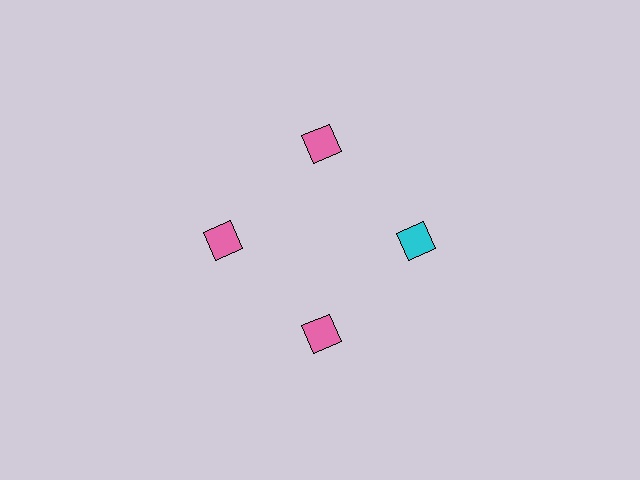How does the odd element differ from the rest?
It has a different color: cyan instead of pink.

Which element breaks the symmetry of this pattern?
The cyan diamond at roughly the 3 o'clock position breaks the symmetry. All other shapes are pink diamonds.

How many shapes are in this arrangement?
There are 4 shapes arranged in a ring pattern.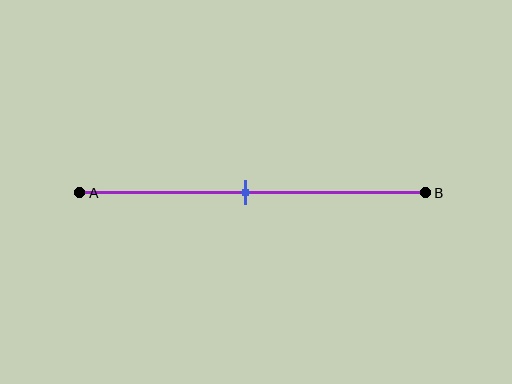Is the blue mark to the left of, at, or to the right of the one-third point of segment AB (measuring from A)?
The blue mark is to the right of the one-third point of segment AB.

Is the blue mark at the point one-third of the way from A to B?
No, the mark is at about 50% from A, not at the 33% one-third point.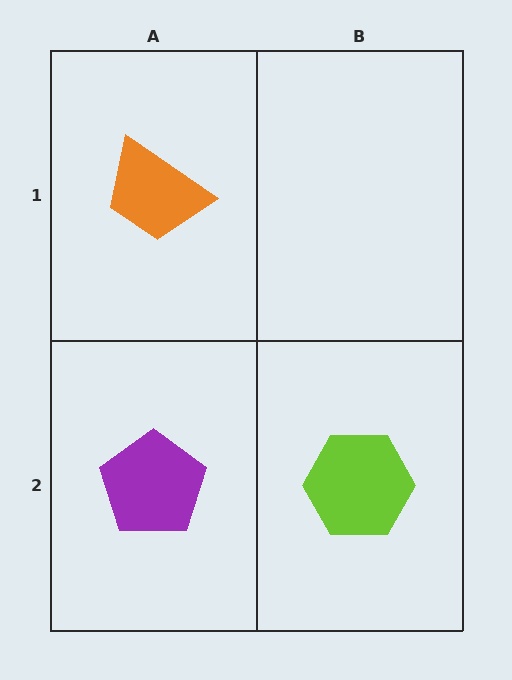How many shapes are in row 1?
1 shape.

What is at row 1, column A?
An orange trapezoid.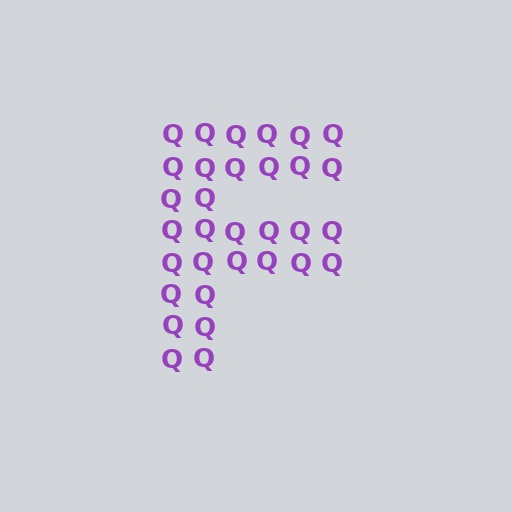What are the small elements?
The small elements are letter Q's.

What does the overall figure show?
The overall figure shows the letter F.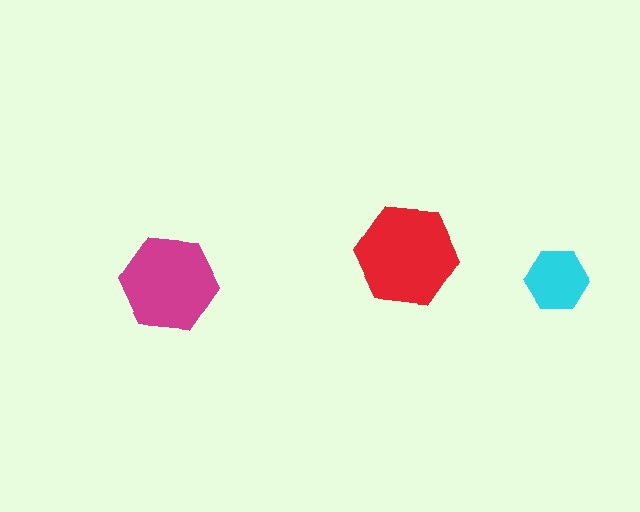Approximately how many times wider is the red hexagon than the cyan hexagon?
About 1.5 times wider.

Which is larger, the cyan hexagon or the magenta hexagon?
The magenta one.